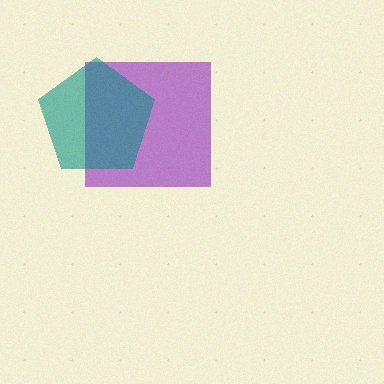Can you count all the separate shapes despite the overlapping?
Yes, there are 2 separate shapes.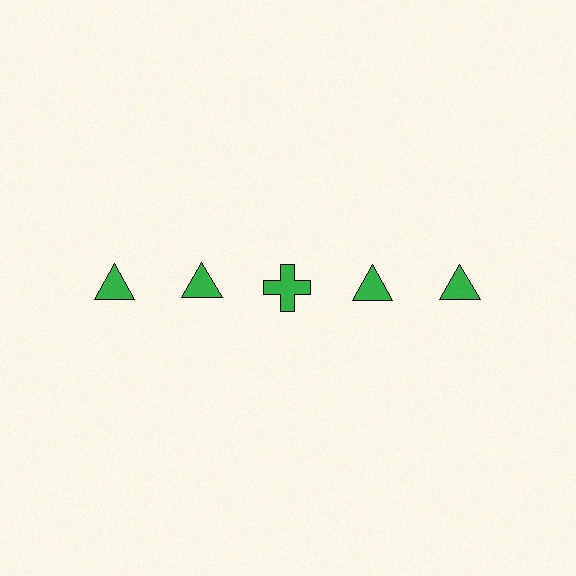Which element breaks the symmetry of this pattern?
The green cross in the top row, center column breaks the symmetry. All other shapes are green triangles.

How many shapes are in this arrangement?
There are 5 shapes arranged in a grid pattern.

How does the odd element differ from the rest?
It has a different shape: cross instead of triangle.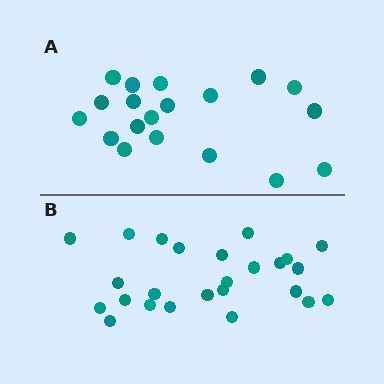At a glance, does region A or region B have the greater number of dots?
Region B (the bottom region) has more dots.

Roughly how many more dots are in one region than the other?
Region B has about 6 more dots than region A.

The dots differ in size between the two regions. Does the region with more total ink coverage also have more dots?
No. Region A has more total ink coverage because its dots are larger, but region B actually contains more individual dots. Total area can be misleading — the number of items is what matters here.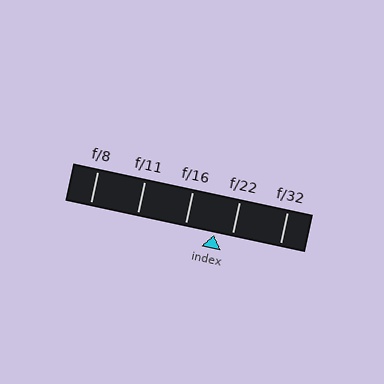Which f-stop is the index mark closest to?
The index mark is closest to f/22.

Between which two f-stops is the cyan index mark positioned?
The index mark is between f/16 and f/22.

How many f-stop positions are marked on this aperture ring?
There are 5 f-stop positions marked.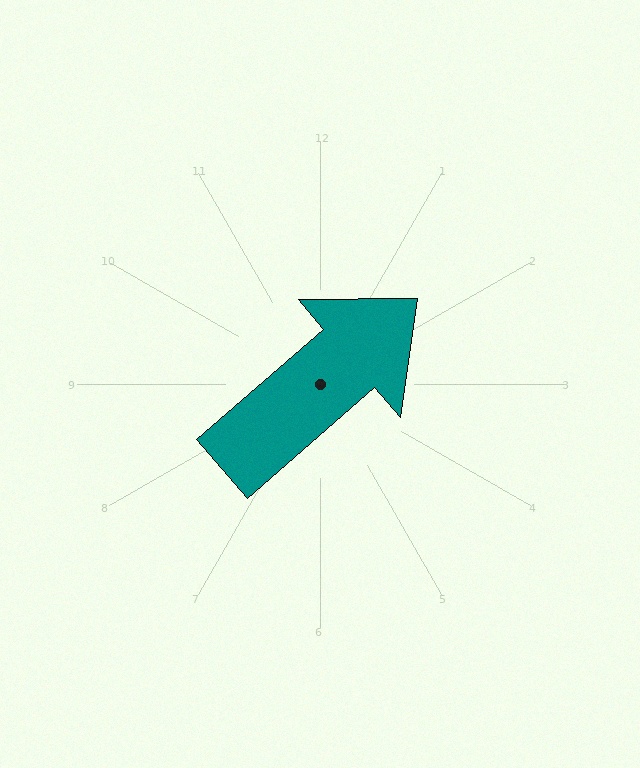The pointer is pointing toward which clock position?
Roughly 2 o'clock.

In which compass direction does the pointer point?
Northeast.